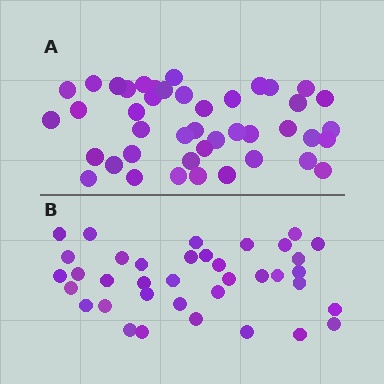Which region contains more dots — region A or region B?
Region A (the top region) has more dots.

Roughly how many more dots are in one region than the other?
Region A has about 6 more dots than region B.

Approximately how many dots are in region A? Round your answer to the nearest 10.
About 40 dots. (The exact count is 43, which rounds to 40.)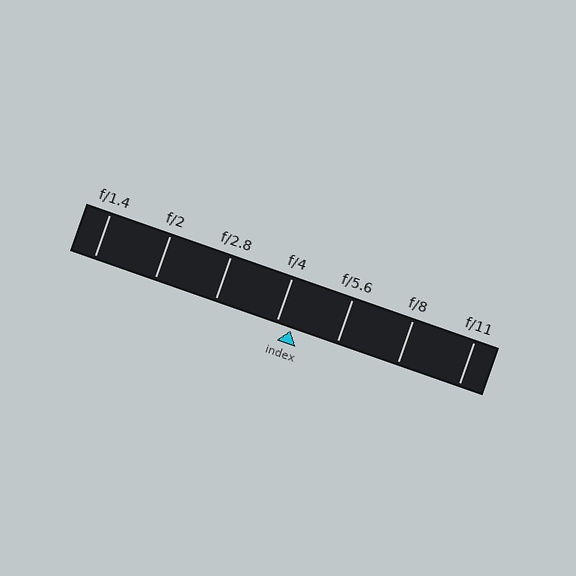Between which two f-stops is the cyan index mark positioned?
The index mark is between f/4 and f/5.6.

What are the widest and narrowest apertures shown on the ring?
The widest aperture shown is f/1.4 and the narrowest is f/11.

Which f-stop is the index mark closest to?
The index mark is closest to f/4.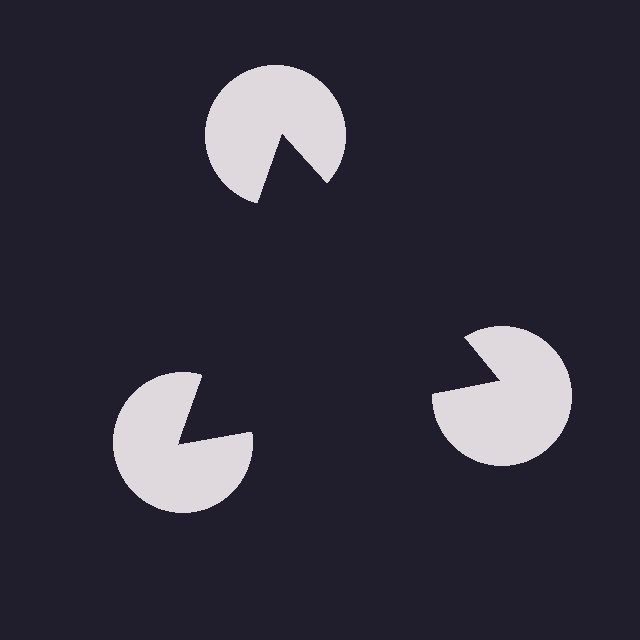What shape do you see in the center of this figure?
An illusory triangle — its edges are inferred from the aligned wedge cuts in the pac-man discs, not physically drawn.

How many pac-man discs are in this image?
There are 3 — one at each vertex of the illusory triangle.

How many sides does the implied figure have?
3 sides.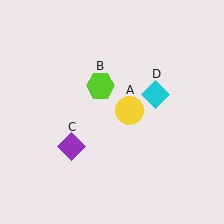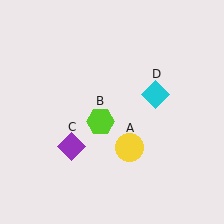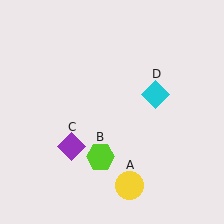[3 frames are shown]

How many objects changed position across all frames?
2 objects changed position: yellow circle (object A), lime hexagon (object B).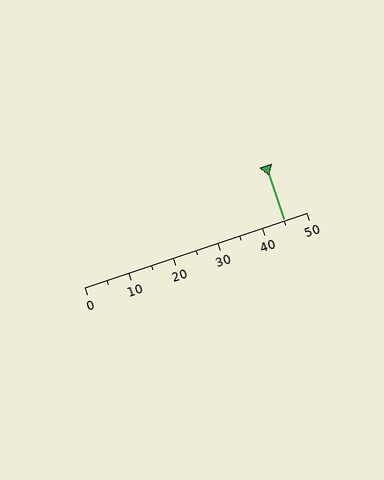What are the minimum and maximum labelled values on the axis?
The axis runs from 0 to 50.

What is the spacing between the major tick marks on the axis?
The major ticks are spaced 10 apart.